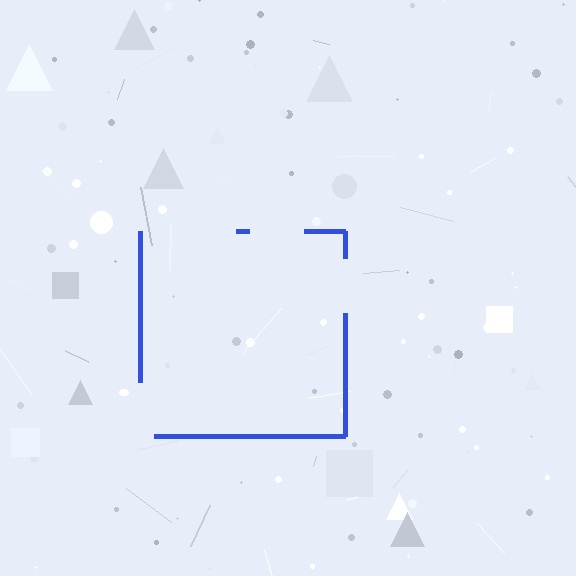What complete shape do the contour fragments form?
The contour fragments form a square.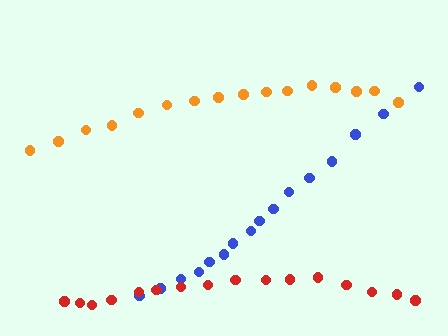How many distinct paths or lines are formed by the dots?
There are 3 distinct paths.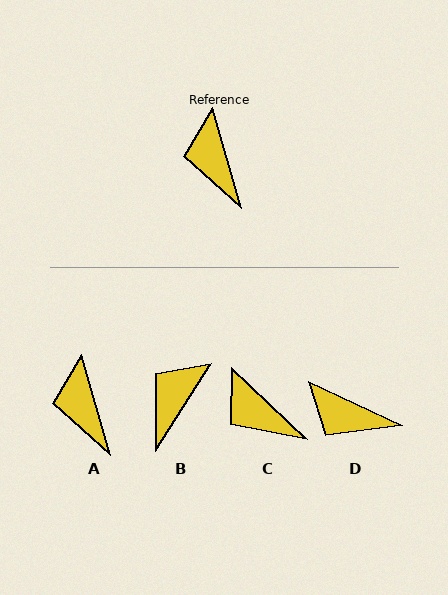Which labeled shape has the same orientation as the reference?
A.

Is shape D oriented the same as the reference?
No, it is off by about 49 degrees.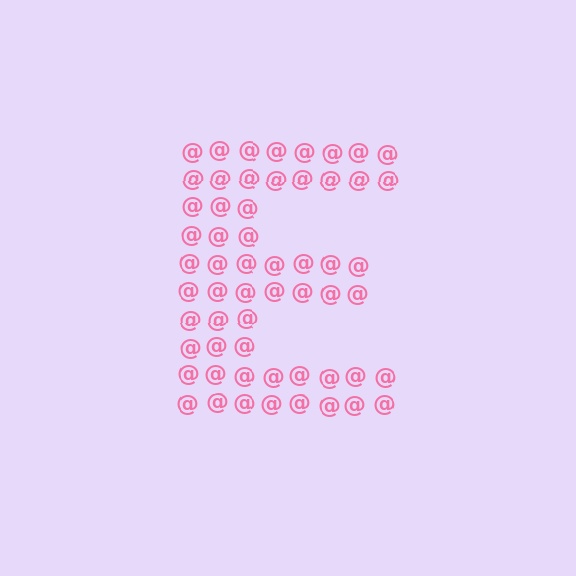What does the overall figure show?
The overall figure shows the letter E.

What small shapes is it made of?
It is made of small at signs.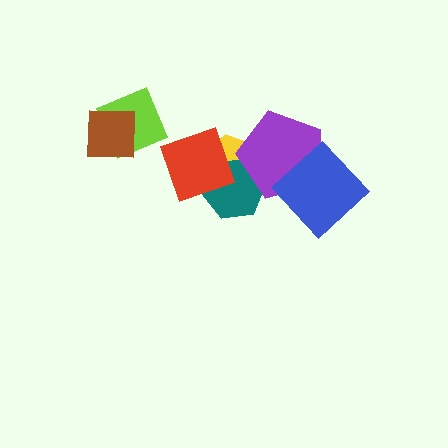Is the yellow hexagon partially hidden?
Yes, it is partially covered by another shape.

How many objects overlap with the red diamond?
2 objects overlap with the red diamond.